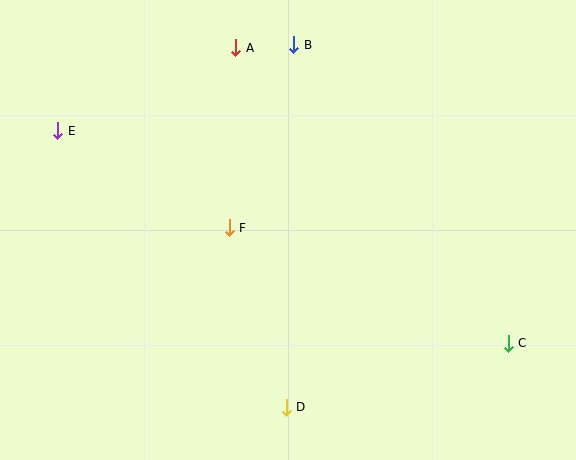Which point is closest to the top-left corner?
Point E is closest to the top-left corner.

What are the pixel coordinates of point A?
Point A is at (236, 48).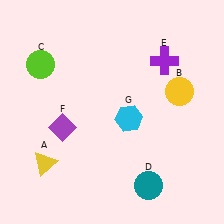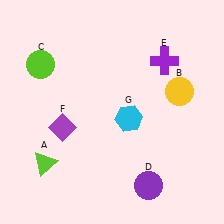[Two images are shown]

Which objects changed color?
A changed from yellow to lime. D changed from teal to purple.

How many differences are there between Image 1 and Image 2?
There are 2 differences between the two images.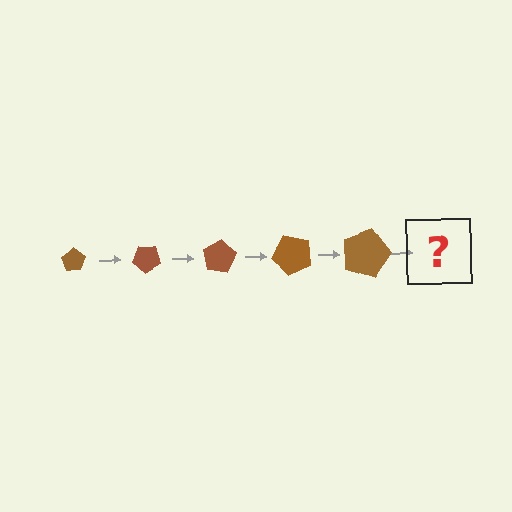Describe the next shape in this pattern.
It should be a pentagon, larger than the previous one and rotated 200 degrees from the start.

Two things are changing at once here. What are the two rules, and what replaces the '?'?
The two rules are that the pentagon grows larger each step and it rotates 40 degrees each step. The '?' should be a pentagon, larger than the previous one and rotated 200 degrees from the start.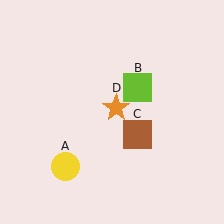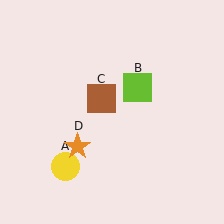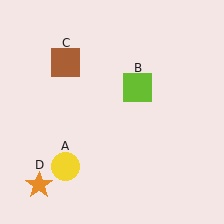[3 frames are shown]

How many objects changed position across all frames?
2 objects changed position: brown square (object C), orange star (object D).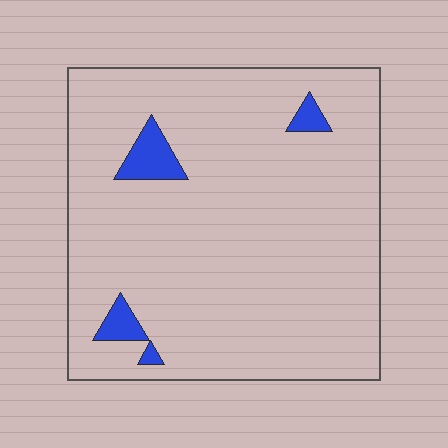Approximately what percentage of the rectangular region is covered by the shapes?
Approximately 5%.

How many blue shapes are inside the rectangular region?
4.